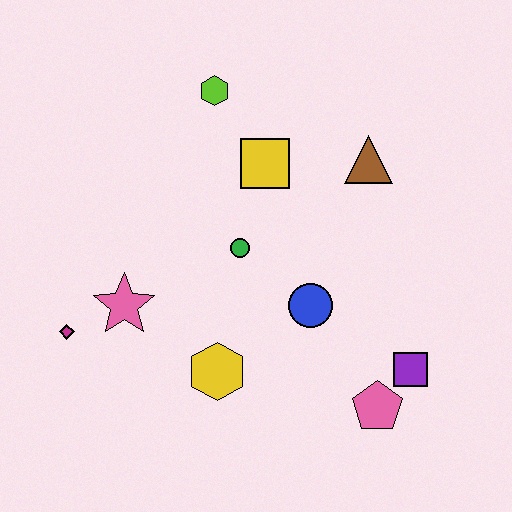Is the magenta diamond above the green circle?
No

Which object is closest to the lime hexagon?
The yellow square is closest to the lime hexagon.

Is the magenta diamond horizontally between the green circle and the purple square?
No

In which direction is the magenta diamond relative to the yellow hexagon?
The magenta diamond is to the left of the yellow hexagon.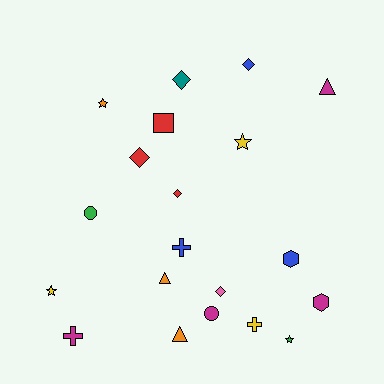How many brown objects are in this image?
There are no brown objects.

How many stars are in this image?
There are 4 stars.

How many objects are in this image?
There are 20 objects.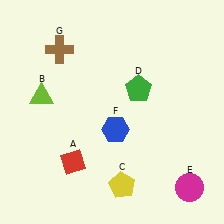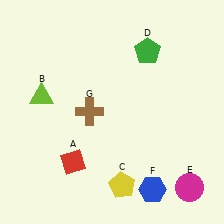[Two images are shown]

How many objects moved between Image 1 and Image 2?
3 objects moved between the two images.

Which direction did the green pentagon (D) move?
The green pentagon (D) moved up.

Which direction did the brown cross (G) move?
The brown cross (G) moved down.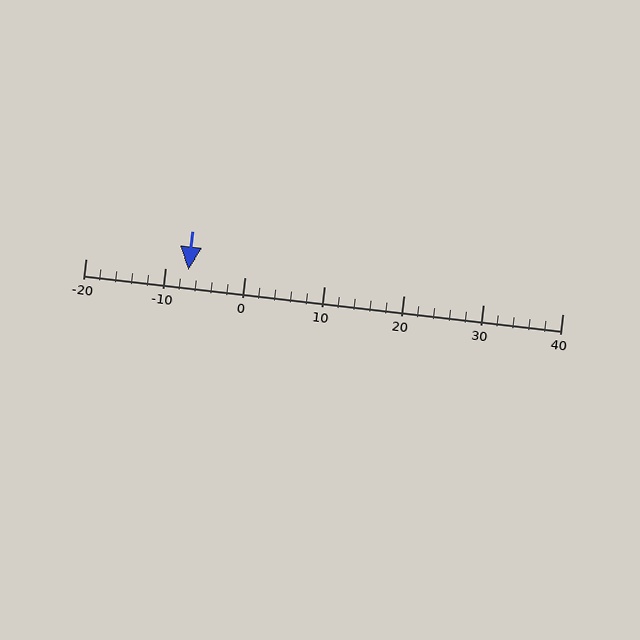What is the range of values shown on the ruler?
The ruler shows values from -20 to 40.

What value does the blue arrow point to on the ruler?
The blue arrow points to approximately -7.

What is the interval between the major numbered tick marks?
The major tick marks are spaced 10 units apart.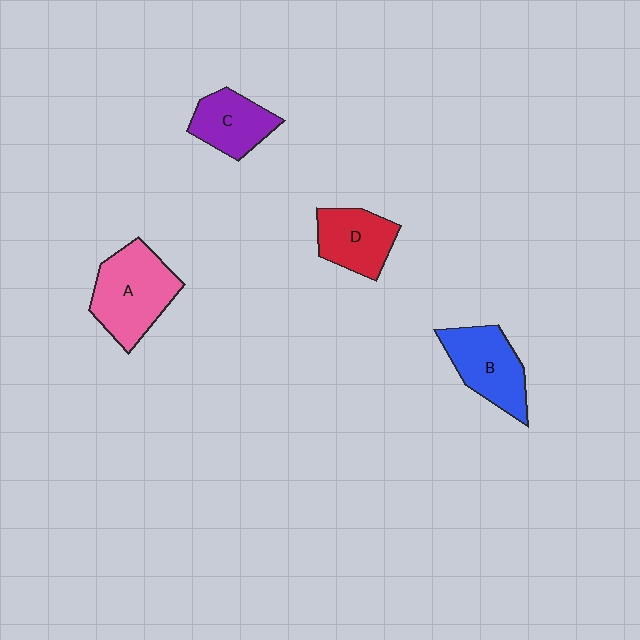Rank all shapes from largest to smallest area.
From largest to smallest: A (pink), B (blue), D (red), C (purple).